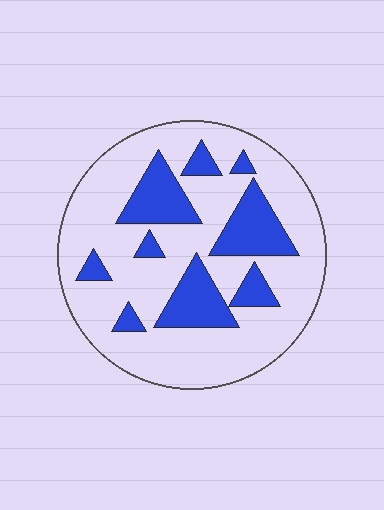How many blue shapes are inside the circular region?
9.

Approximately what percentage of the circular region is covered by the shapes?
Approximately 25%.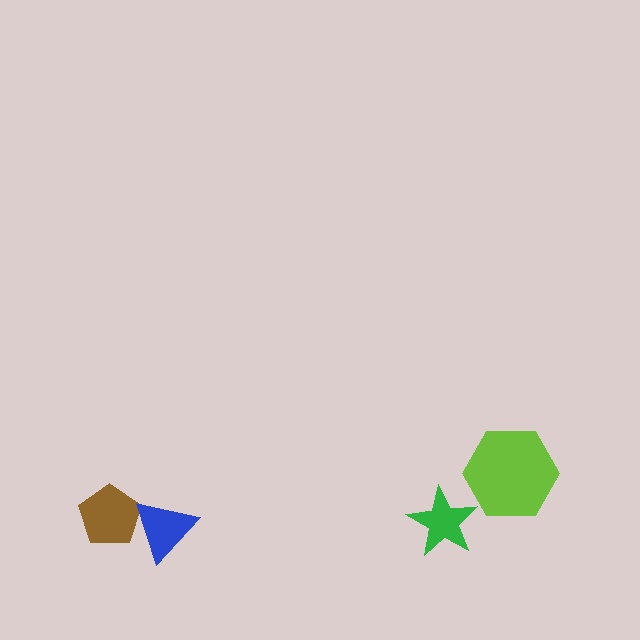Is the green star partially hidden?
No, no other shape covers it.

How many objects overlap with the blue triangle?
1 object overlaps with the blue triangle.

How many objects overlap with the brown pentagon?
1 object overlaps with the brown pentagon.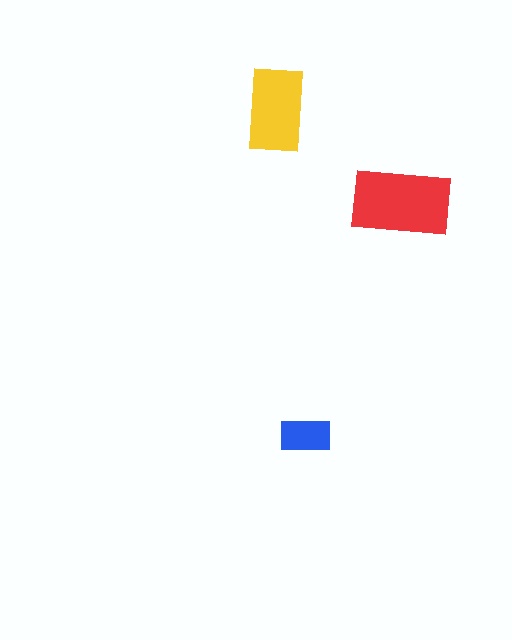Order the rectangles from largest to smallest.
the red one, the yellow one, the blue one.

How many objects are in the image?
There are 3 objects in the image.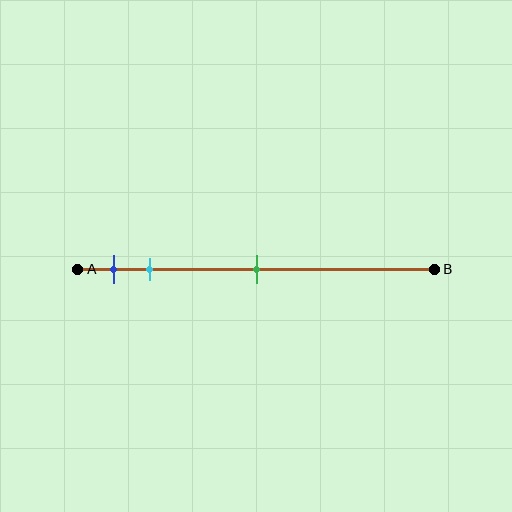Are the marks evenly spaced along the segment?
No, the marks are not evenly spaced.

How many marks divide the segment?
There are 3 marks dividing the segment.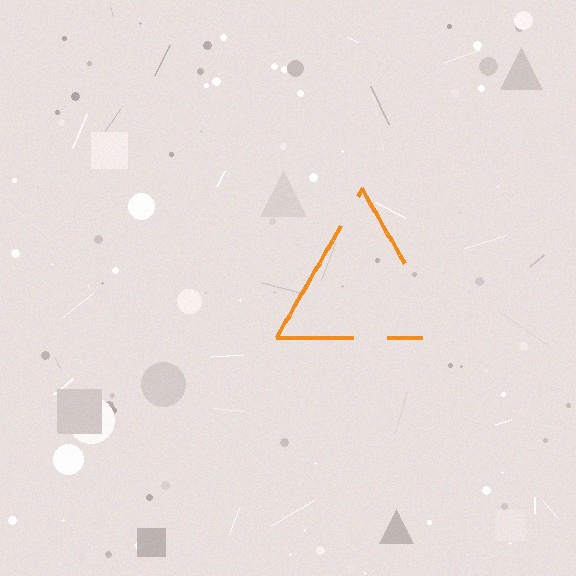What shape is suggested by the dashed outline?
The dashed outline suggests a triangle.